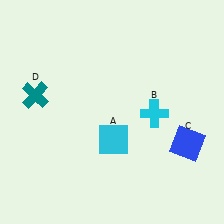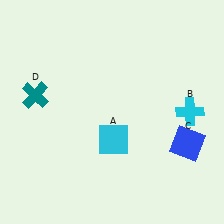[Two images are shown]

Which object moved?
The cyan cross (B) moved right.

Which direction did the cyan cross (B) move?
The cyan cross (B) moved right.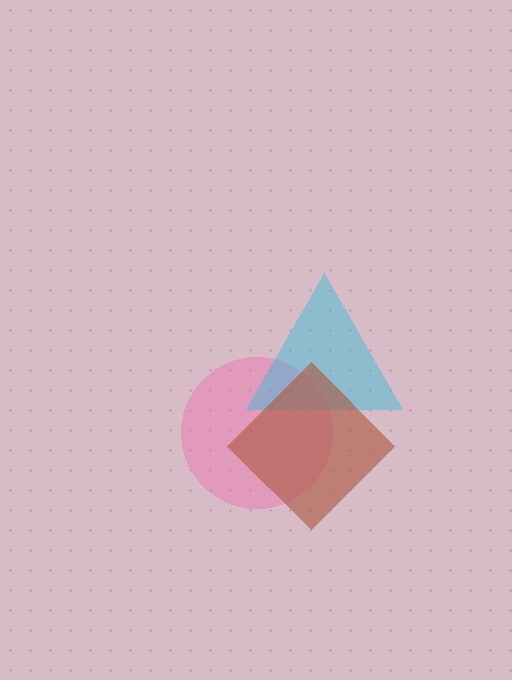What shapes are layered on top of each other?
The layered shapes are: a pink circle, a cyan triangle, a brown diamond.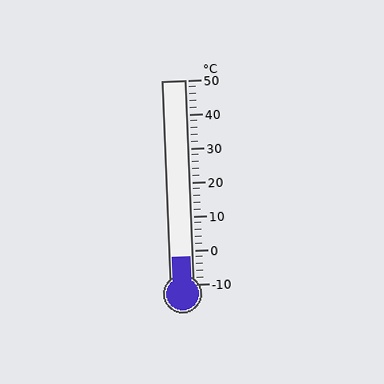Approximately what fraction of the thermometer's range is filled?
The thermometer is filled to approximately 15% of its range.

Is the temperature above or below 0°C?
The temperature is below 0°C.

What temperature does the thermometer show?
The thermometer shows approximately -2°C.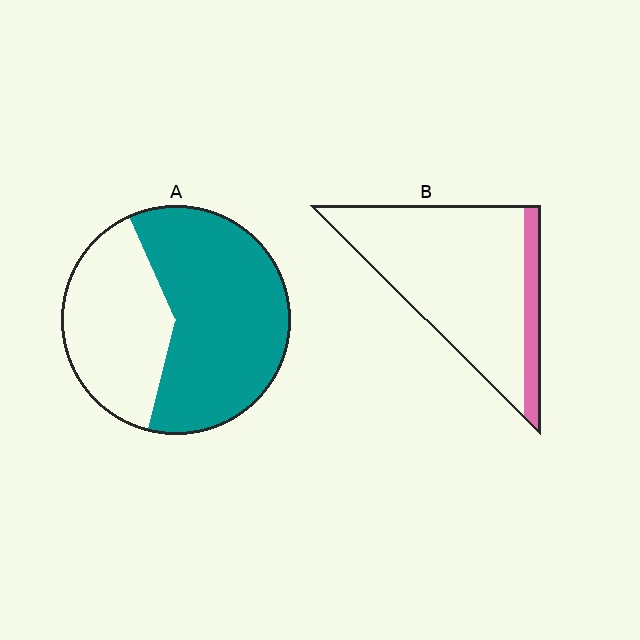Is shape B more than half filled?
No.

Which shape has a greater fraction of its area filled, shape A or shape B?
Shape A.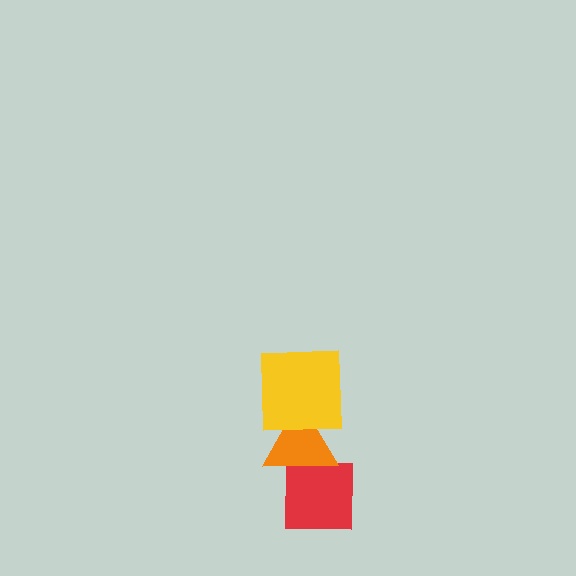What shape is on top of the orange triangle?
The yellow square is on top of the orange triangle.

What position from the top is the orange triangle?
The orange triangle is 2nd from the top.